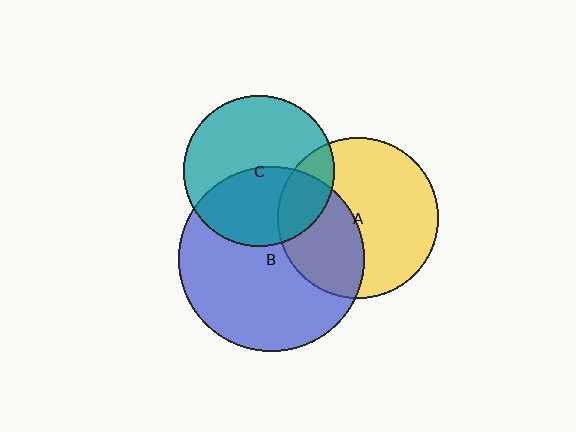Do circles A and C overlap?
Yes.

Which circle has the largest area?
Circle B (blue).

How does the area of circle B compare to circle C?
Approximately 1.5 times.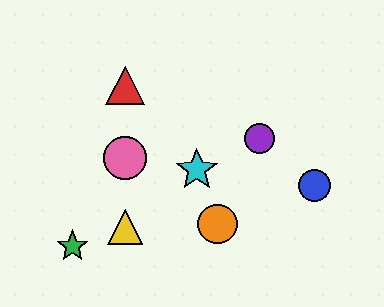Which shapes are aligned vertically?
The red triangle, the yellow triangle, the pink circle are aligned vertically.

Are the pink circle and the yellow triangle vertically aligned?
Yes, both are at x≈125.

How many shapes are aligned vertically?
3 shapes (the red triangle, the yellow triangle, the pink circle) are aligned vertically.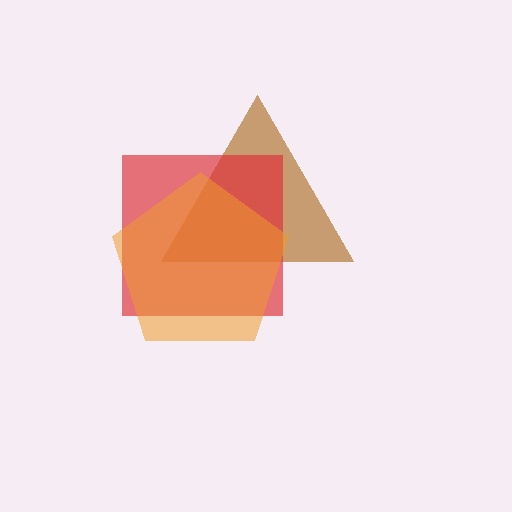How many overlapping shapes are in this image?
There are 3 overlapping shapes in the image.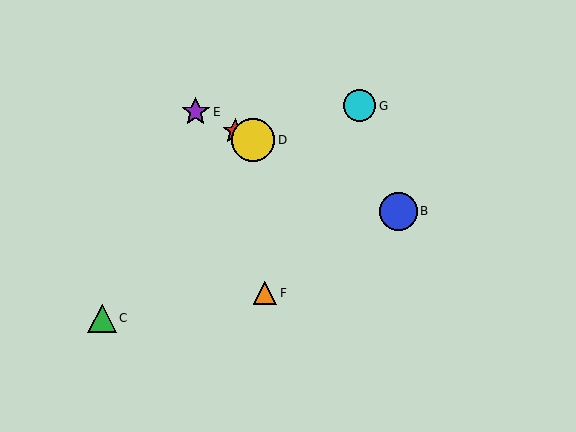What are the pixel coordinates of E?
Object E is at (196, 112).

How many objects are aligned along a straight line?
4 objects (A, B, D, E) are aligned along a straight line.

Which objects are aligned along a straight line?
Objects A, B, D, E are aligned along a straight line.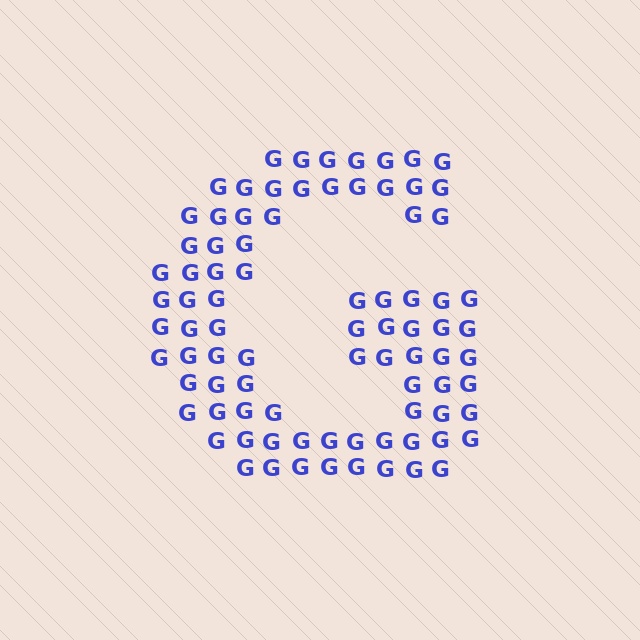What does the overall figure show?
The overall figure shows the letter G.